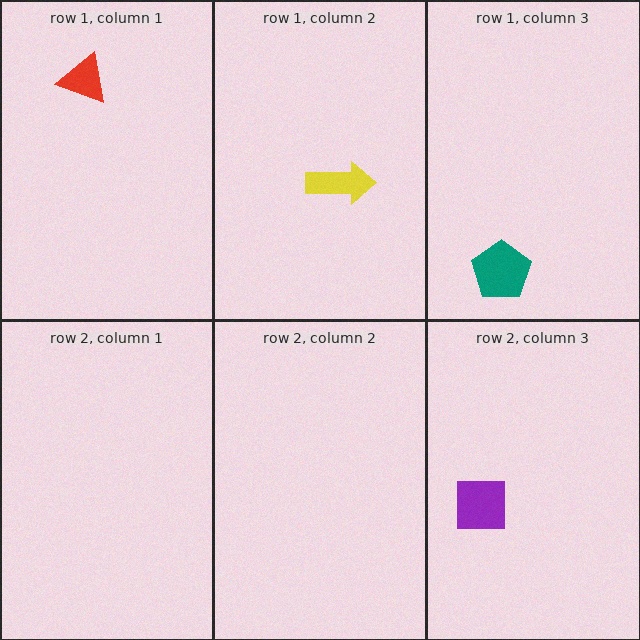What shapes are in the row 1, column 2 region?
The yellow arrow.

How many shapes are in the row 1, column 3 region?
1.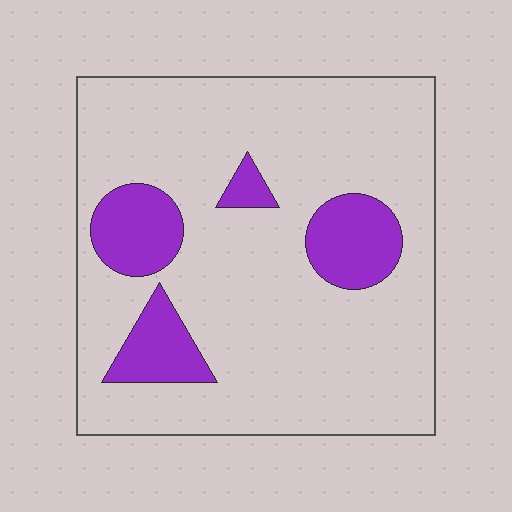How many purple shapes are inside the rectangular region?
4.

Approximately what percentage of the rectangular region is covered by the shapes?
Approximately 15%.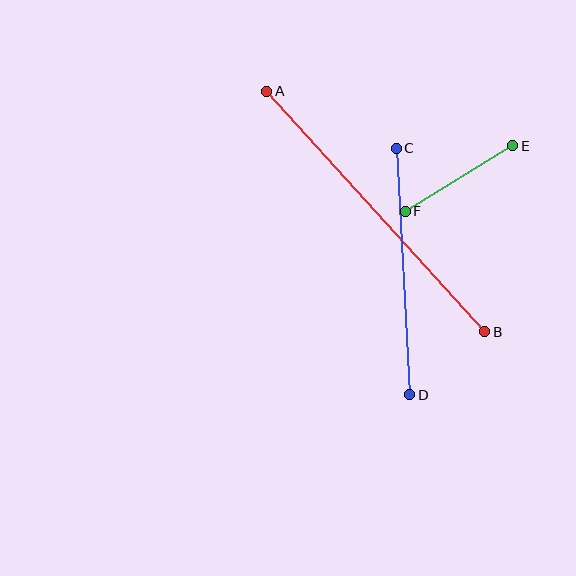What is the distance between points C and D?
The distance is approximately 247 pixels.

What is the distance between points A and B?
The distance is approximately 325 pixels.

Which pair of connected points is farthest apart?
Points A and B are farthest apart.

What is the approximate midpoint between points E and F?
The midpoint is at approximately (459, 178) pixels.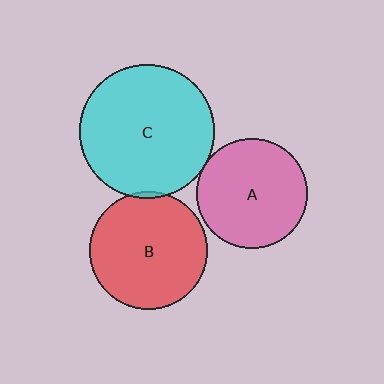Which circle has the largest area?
Circle C (cyan).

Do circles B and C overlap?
Yes.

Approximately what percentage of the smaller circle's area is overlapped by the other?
Approximately 5%.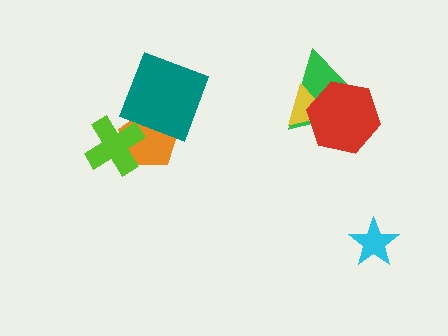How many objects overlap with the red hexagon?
2 objects overlap with the red hexagon.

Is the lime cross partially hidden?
No, no other shape covers it.